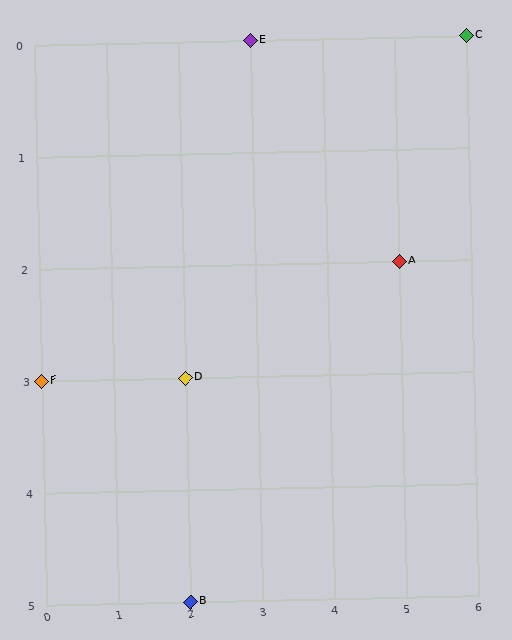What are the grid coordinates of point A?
Point A is at grid coordinates (5, 2).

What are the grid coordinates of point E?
Point E is at grid coordinates (3, 0).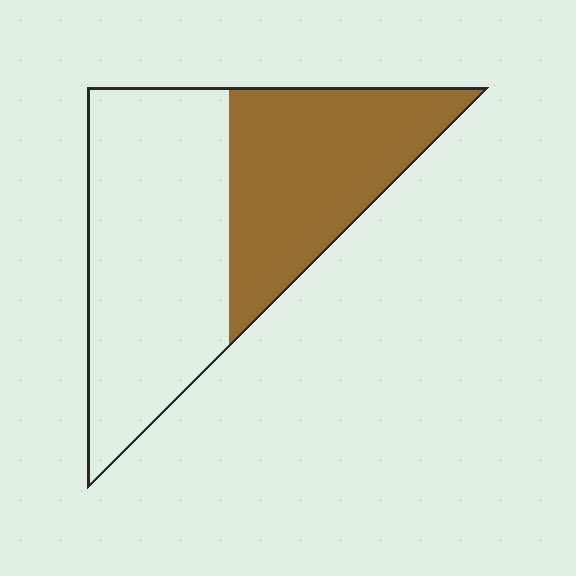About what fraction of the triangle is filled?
About two fifths (2/5).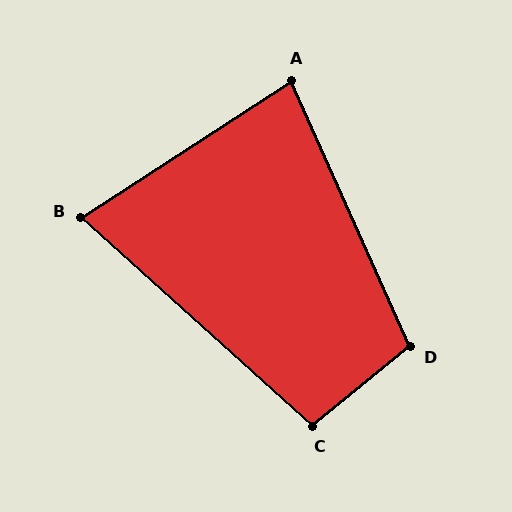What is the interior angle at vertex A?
Approximately 81 degrees (acute).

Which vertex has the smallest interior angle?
B, at approximately 75 degrees.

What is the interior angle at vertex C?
Approximately 99 degrees (obtuse).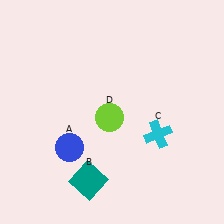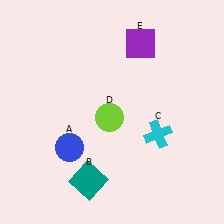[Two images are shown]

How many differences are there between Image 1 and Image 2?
There is 1 difference between the two images.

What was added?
A purple square (E) was added in Image 2.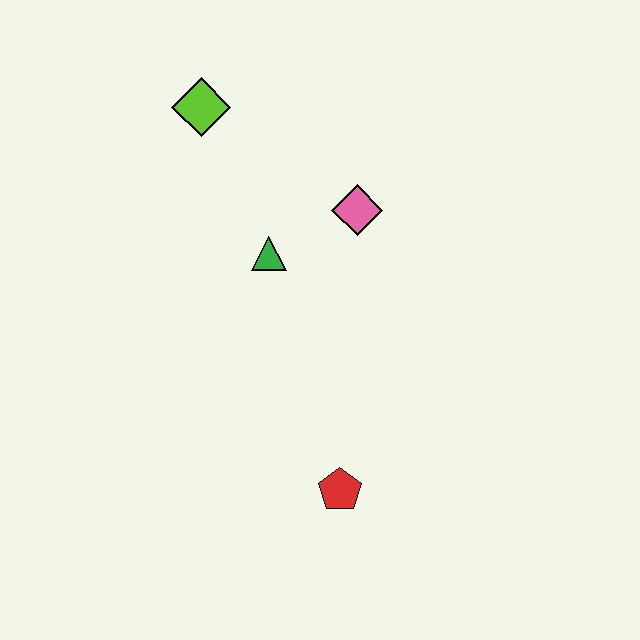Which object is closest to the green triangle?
The pink diamond is closest to the green triangle.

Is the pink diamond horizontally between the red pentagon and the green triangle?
No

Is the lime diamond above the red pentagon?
Yes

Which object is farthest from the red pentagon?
The lime diamond is farthest from the red pentagon.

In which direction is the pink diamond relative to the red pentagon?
The pink diamond is above the red pentagon.